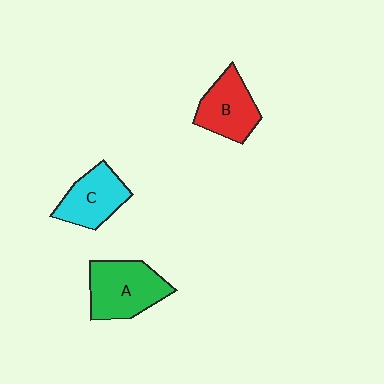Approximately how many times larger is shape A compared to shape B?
Approximately 1.3 times.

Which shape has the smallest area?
Shape C (cyan).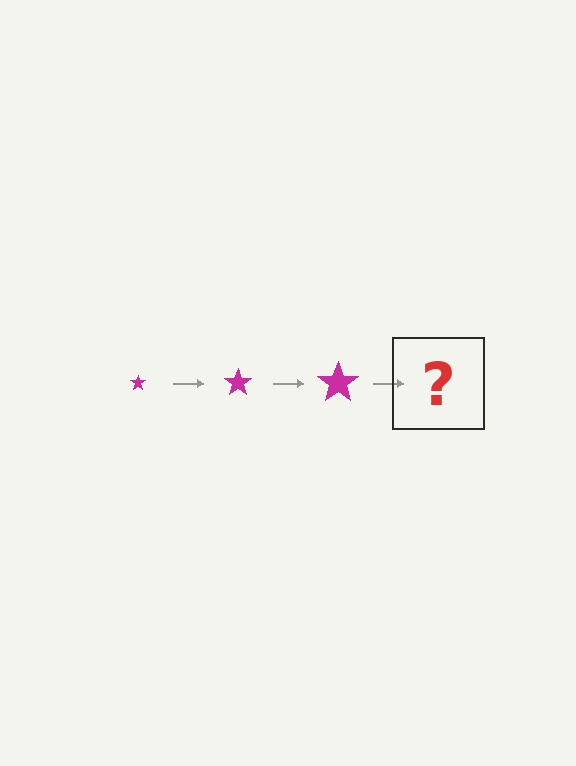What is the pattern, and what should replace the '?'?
The pattern is that the star gets progressively larger each step. The '?' should be a magenta star, larger than the previous one.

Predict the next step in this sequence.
The next step is a magenta star, larger than the previous one.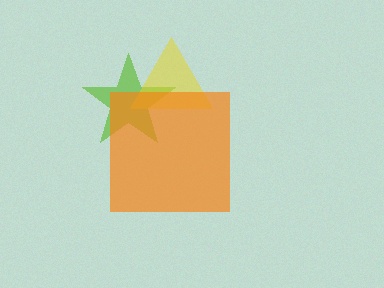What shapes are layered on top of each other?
The layered shapes are: a lime star, a yellow triangle, an orange square.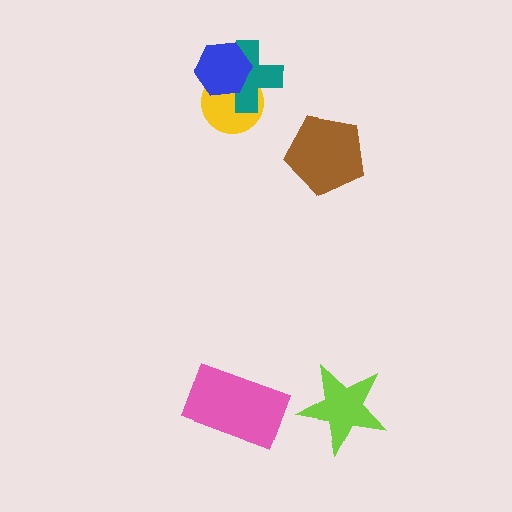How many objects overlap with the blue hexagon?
2 objects overlap with the blue hexagon.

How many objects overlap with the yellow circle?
2 objects overlap with the yellow circle.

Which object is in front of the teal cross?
The blue hexagon is in front of the teal cross.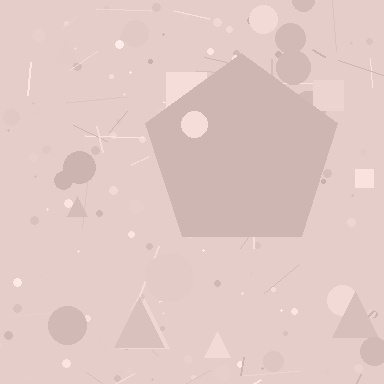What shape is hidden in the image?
A pentagon is hidden in the image.